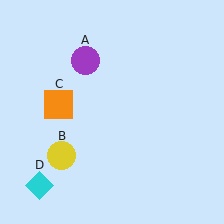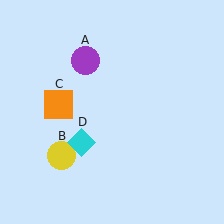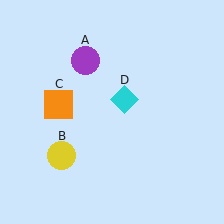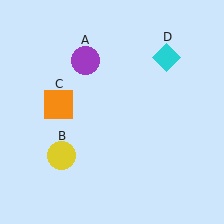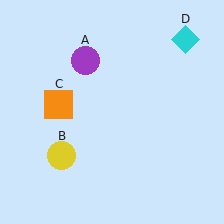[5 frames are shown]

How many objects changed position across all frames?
1 object changed position: cyan diamond (object D).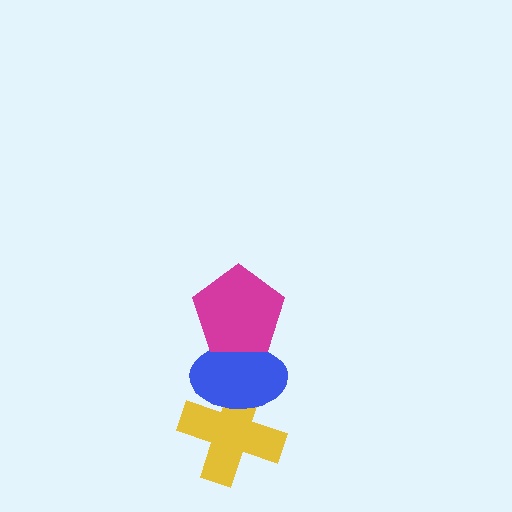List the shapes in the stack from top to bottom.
From top to bottom: the magenta pentagon, the blue ellipse, the yellow cross.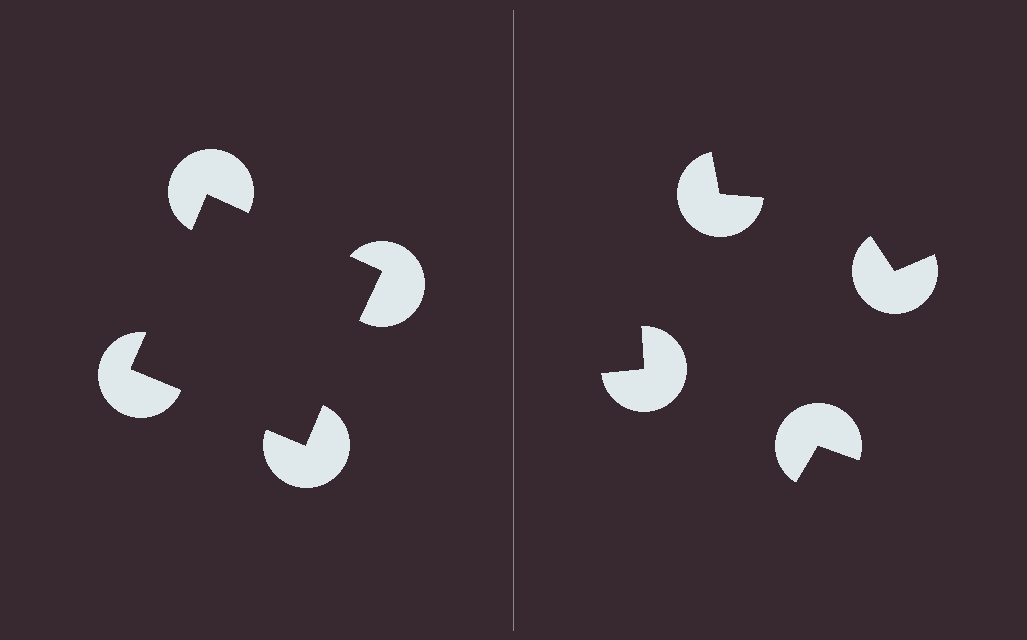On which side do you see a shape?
An illusory square appears on the left side. On the right side the wedge cuts are rotated, so no coherent shape forms.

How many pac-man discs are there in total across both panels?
8 — 4 on each side.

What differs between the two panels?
The pac-man discs are positioned identically on both sides; only the wedge orientations differ. On the left they align to a square; on the right they are misaligned.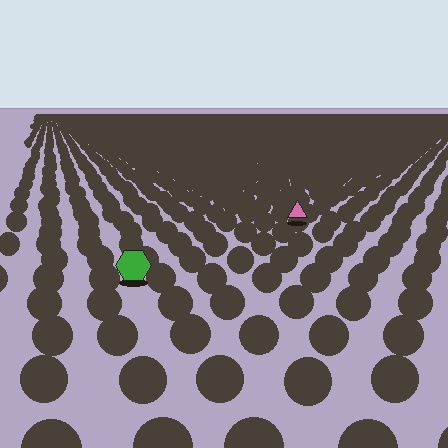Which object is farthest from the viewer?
The pink triangle is farthest from the viewer. It appears smaller and the ground texture around it is denser.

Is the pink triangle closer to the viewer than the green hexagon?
No. The green hexagon is closer — you can tell from the texture gradient: the ground texture is coarser near it.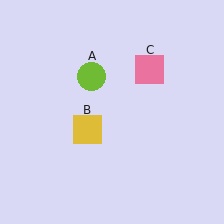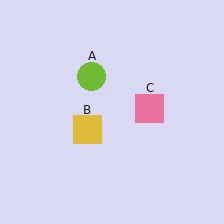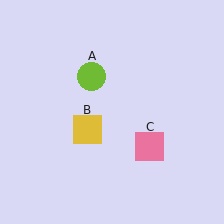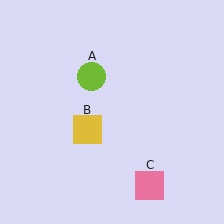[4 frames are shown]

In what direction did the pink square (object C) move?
The pink square (object C) moved down.